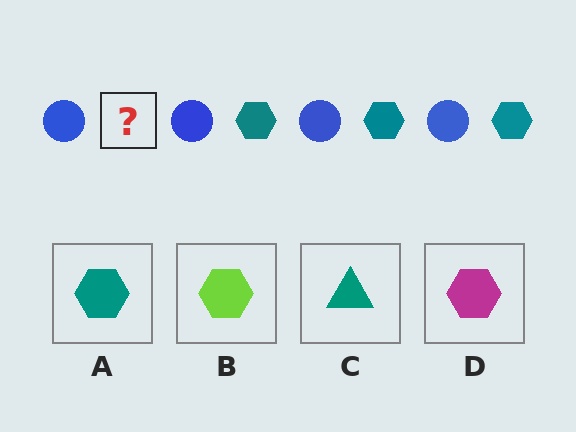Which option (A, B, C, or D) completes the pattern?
A.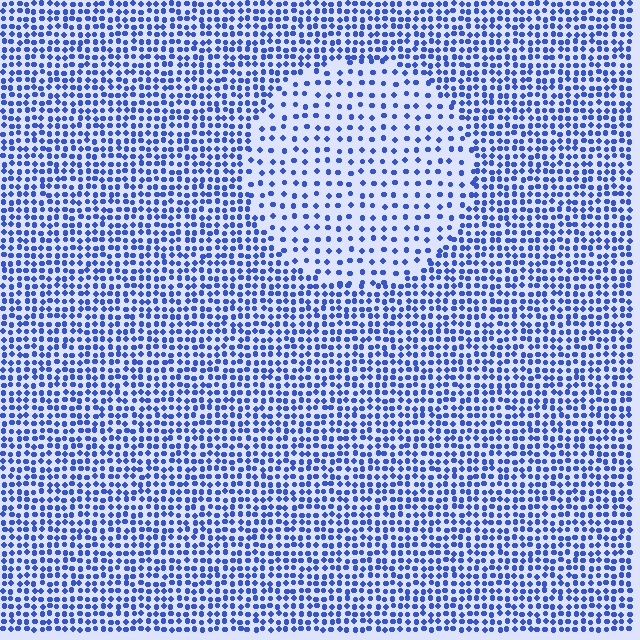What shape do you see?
I see a circle.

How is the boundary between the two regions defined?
The boundary is defined by a change in element density (approximately 2.1x ratio). All elements are the same color, size, and shape.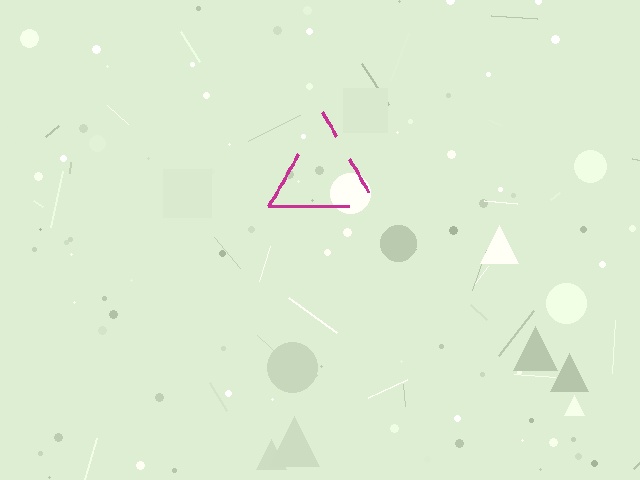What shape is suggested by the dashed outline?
The dashed outline suggests a triangle.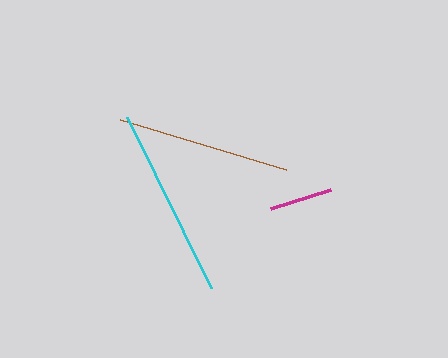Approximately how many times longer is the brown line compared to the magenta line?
The brown line is approximately 2.8 times the length of the magenta line.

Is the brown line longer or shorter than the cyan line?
The cyan line is longer than the brown line.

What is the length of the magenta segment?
The magenta segment is approximately 62 pixels long.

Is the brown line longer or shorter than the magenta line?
The brown line is longer than the magenta line.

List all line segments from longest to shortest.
From longest to shortest: cyan, brown, magenta.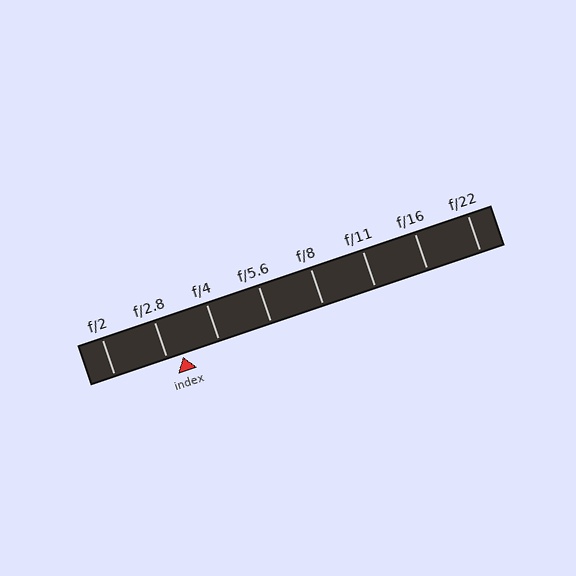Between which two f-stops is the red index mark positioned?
The index mark is between f/2.8 and f/4.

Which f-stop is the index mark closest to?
The index mark is closest to f/2.8.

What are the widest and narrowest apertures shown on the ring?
The widest aperture shown is f/2 and the narrowest is f/22.